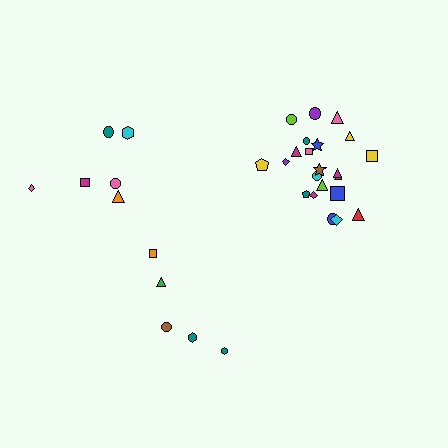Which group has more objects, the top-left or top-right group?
The top-right group.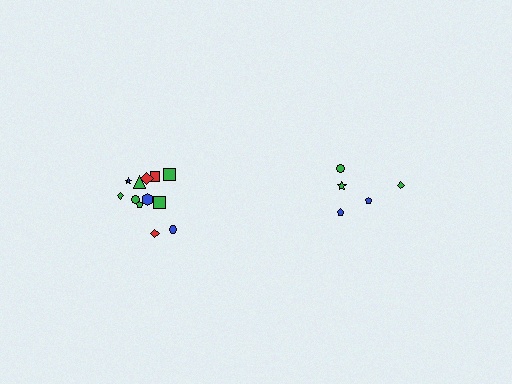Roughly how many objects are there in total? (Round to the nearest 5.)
Roughly 15 objects in total.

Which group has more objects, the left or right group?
The left group.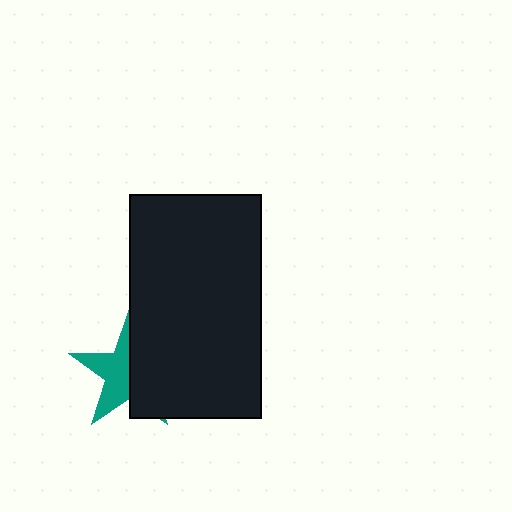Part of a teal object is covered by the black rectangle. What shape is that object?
It is a star.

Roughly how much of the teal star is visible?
About half of it is visible (roughly 50%).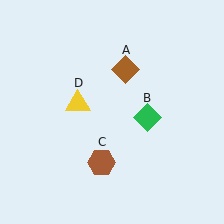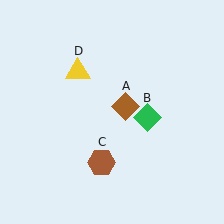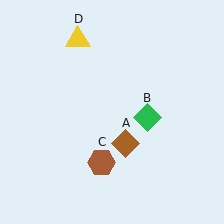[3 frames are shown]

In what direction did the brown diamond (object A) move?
The brown diamond (object A) moved down.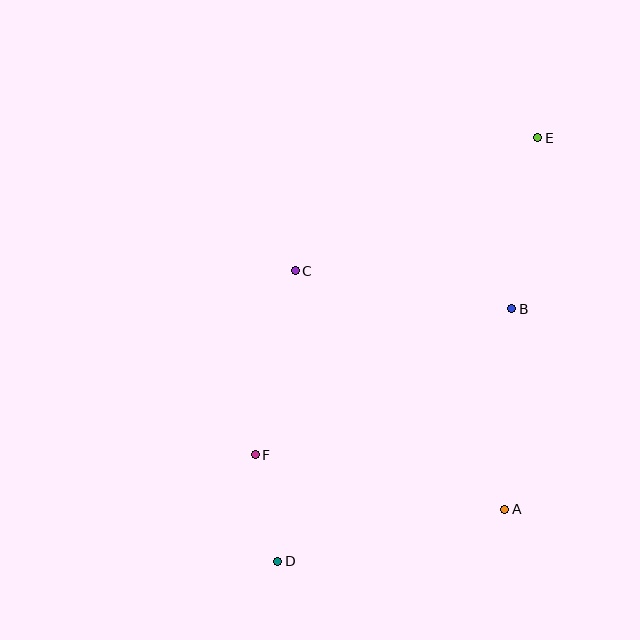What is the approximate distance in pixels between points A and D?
The distance between A and D is approximately 233 pixels.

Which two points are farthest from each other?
Points D and E are farthest from each other.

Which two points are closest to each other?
Points D and F are closest to each other.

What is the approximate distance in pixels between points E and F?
The distance between E and F is approximately 425 pixels.